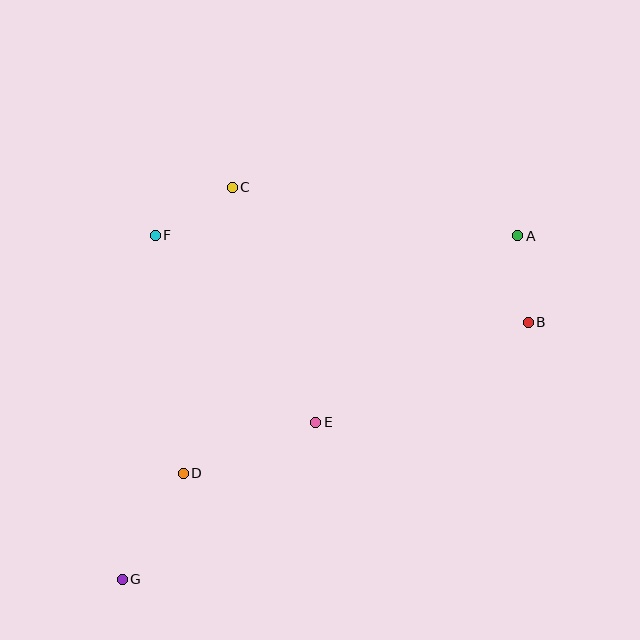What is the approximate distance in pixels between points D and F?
The distance between D and F is approximately 240 pixels.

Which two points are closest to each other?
Points A and B are closest to each other.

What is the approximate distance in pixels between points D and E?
The distance between D and E is approximately 142 pixels.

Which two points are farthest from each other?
Points A and G are farthest from each other.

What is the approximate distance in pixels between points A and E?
The distance between A and E is approximately 275 pixels.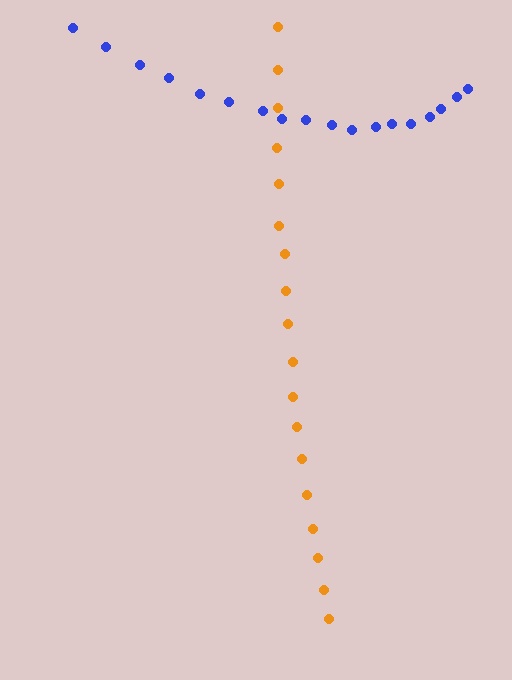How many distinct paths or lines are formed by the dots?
There are 2 distinct paths.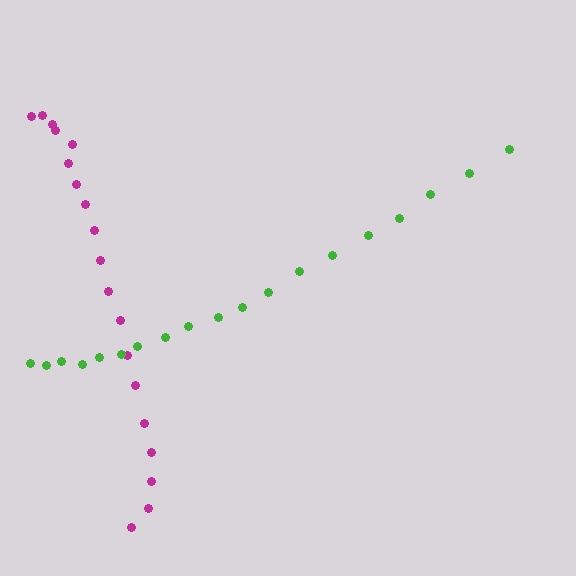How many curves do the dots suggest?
There are 2 distinct paths.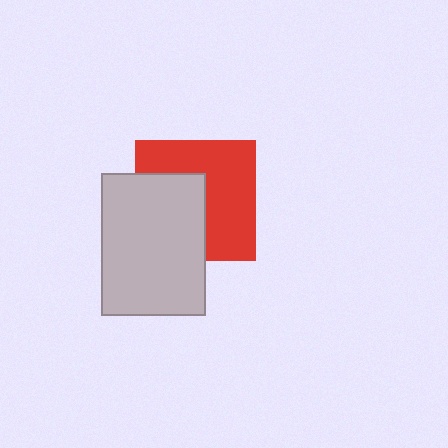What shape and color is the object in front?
The object in front is a light gray rectangle.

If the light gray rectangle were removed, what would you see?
You would see the complete red square.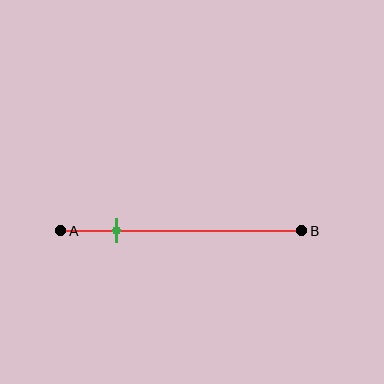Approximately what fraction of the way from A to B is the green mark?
The green mark is approximately 25% of the way from A to B.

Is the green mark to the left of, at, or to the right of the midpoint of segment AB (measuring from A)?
The green mark is to the left of the midpoint of segment AB.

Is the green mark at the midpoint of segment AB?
No, the mark is at about 25% from A, not at the 50% midpoint.